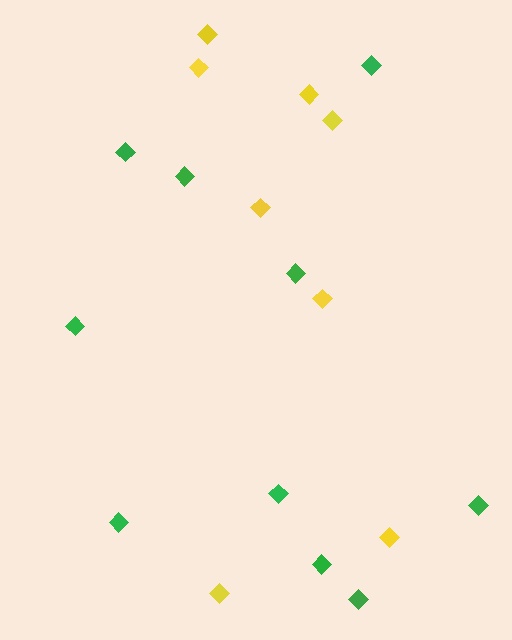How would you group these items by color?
There are 2 groups: one group of green diamonds (10) and one group of yellow diamonds (8).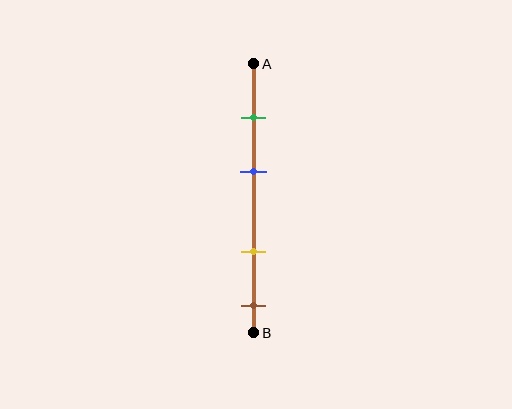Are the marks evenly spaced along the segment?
No, the marks are not evenly spaced.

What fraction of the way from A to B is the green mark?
The green mark is approximately 20% (0.2) of the way from A to B.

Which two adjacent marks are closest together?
The green and blue marks are the closest adjacent pair.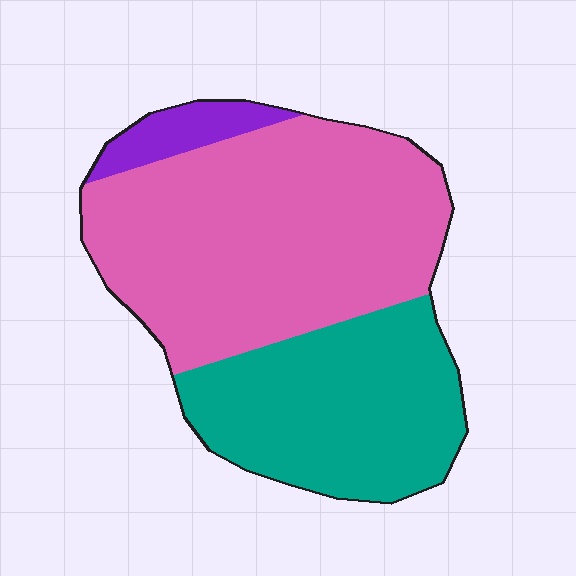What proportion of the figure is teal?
Teal covers roughly 35% of the figure.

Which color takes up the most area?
Pink, at roughly 60%.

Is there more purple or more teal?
Teal.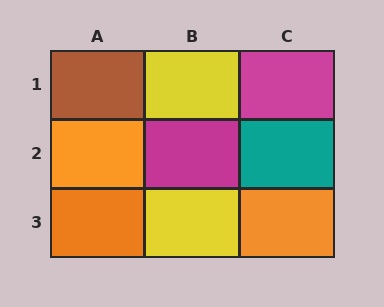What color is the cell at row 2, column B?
Magenta.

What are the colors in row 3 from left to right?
Orange, yellow, orange.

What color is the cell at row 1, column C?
Magenta.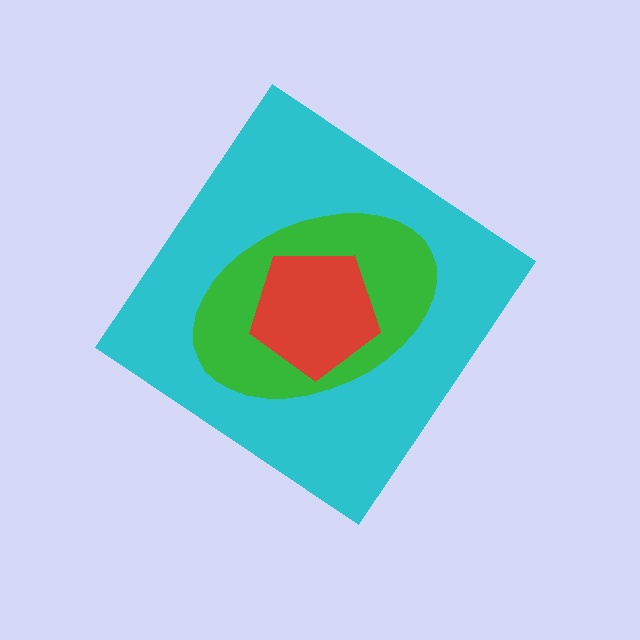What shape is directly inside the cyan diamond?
The green ellipse.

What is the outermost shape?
The cyan diamond.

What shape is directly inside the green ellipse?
The red pentagon.